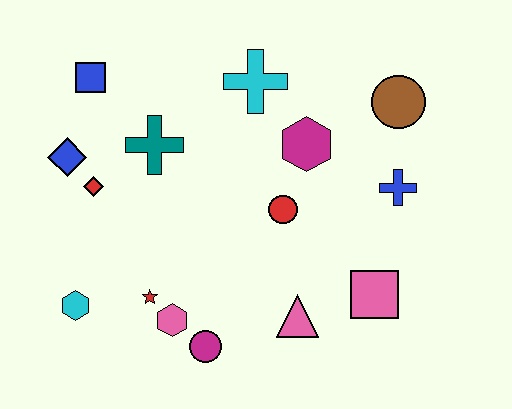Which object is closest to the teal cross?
The red diamond is closest to the teal cross.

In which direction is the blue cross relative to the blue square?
The blue cross is to the right of the blue square.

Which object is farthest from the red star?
The brown circle is farthest from the red star.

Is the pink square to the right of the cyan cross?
Yes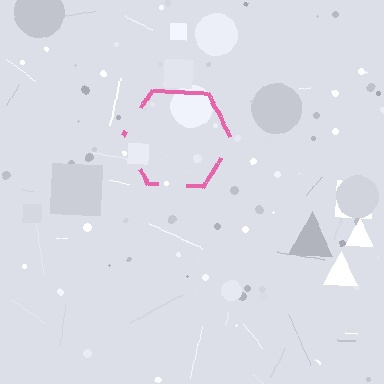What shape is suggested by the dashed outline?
The dashed outline suggests a hexagon.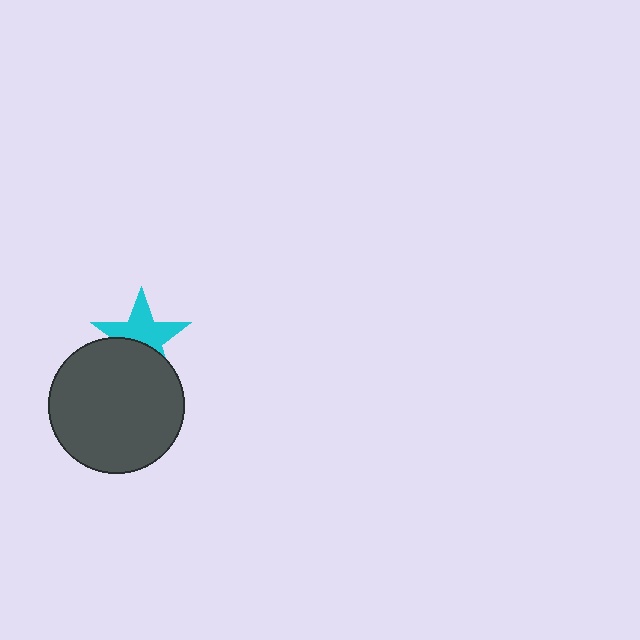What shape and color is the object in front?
The object in front is a dark gray circle.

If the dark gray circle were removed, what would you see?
You would see the complete cyan star.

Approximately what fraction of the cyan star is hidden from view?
Roughly 39% of the cyan star is hidden behind the dark gray circle.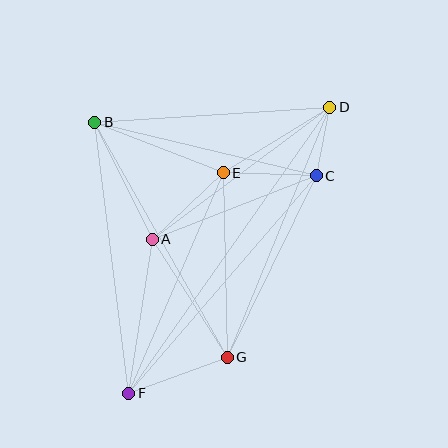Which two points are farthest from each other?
Points D and F are farthest from each other.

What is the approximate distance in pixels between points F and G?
The distance between F and G is approximately 105 pixels.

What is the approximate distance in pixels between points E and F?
The distance between E and F is approximately 240 pixels.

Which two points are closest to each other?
Points C and D are closest to each other.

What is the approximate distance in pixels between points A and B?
The distance between A and B is approximately 130 pixels.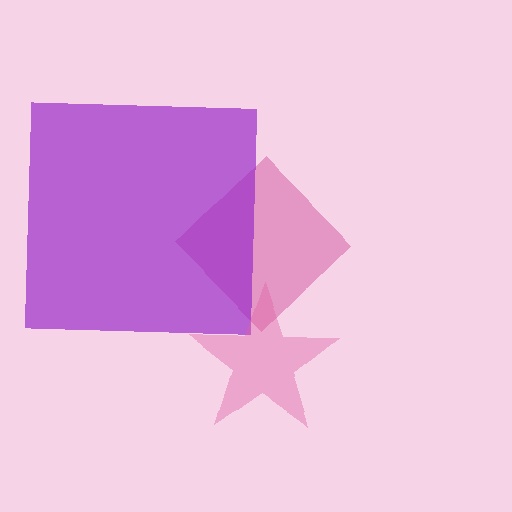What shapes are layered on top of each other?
The layered shapes are: a magenta diamond, a purple square, a pink star.